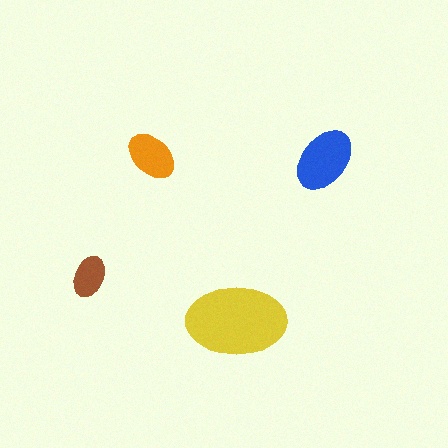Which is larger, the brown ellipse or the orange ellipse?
The orange one.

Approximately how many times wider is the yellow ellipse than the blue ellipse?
About 1.5 times wider.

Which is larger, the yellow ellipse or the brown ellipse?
The yellow one.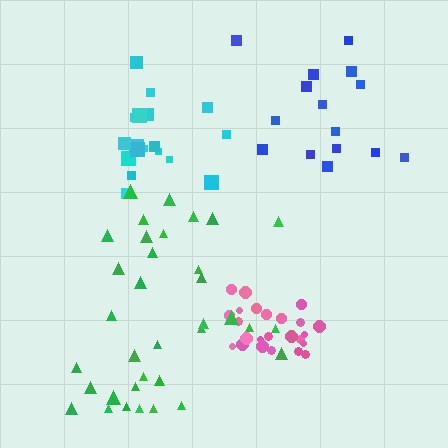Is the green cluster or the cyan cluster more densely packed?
Cyan.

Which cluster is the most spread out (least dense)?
Green.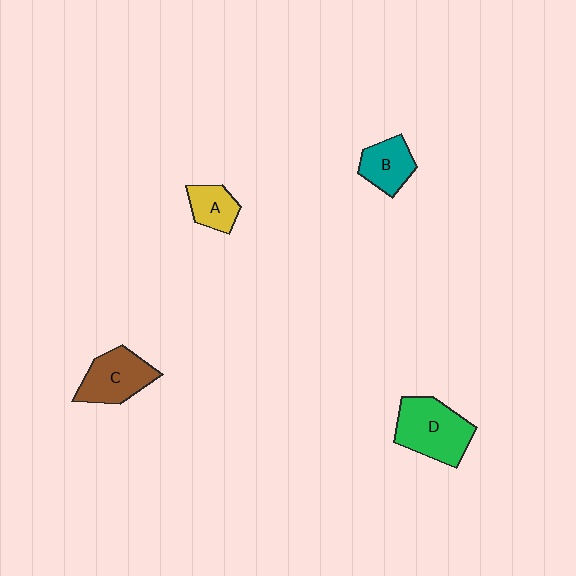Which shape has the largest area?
Shape D (green).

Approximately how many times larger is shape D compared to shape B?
Approximately 1.6 times.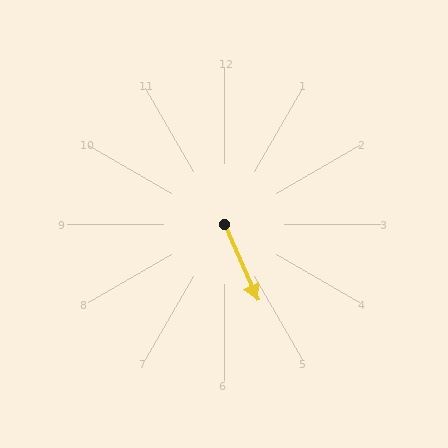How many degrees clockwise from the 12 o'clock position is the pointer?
Approximately 156 degrees.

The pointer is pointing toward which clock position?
Roughly 5 o'clock.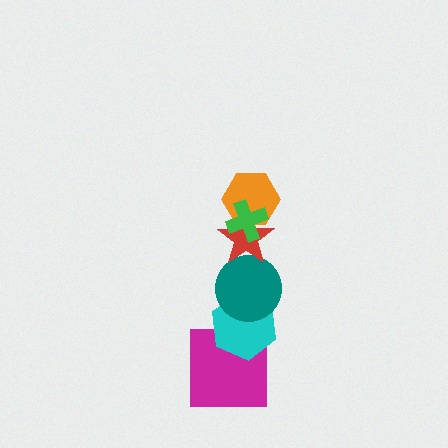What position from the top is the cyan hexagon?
The cyan hexagon is 5th from the top.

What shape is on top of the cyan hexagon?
The teal circle is on top of the cyan hexagon.